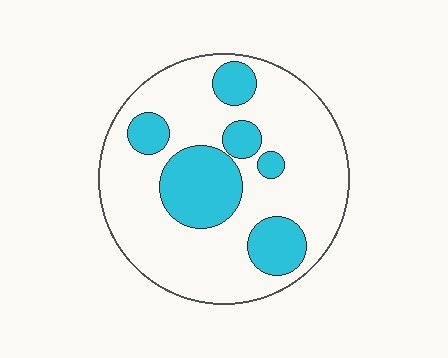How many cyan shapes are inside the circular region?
6.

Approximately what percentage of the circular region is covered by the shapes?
Approximately 25%.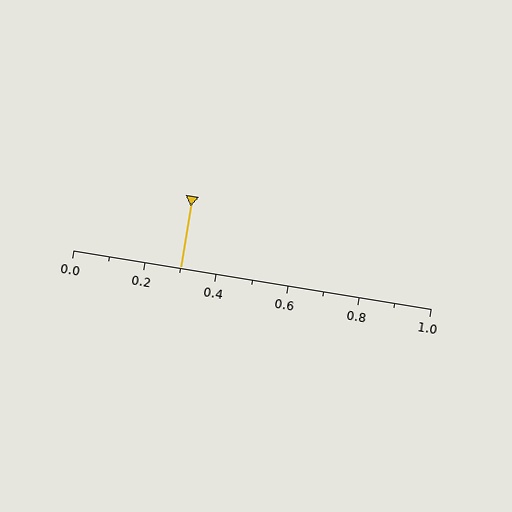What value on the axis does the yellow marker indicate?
The marker indicates approximately 0.3.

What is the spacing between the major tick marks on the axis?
The major ticks are spaced 0.2 apart.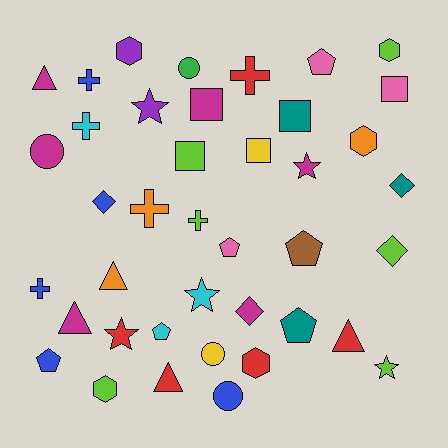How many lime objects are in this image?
There are 6 lime objects.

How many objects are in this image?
There are 40 objects.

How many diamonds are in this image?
There are 4 diamonds.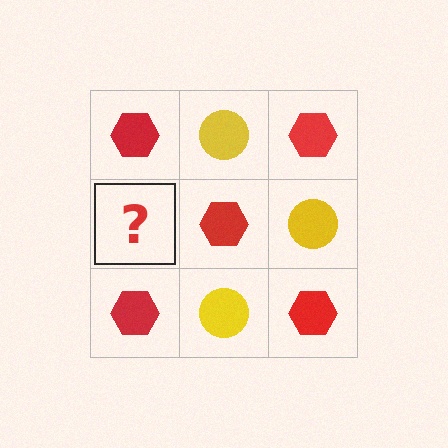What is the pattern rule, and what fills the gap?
The rule is that it alternates red hexagon and yellow circle in a checkerboard pattern. The gap should be filled with a yellow circle.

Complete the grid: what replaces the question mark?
The question mark should be replaced with a yellow circle.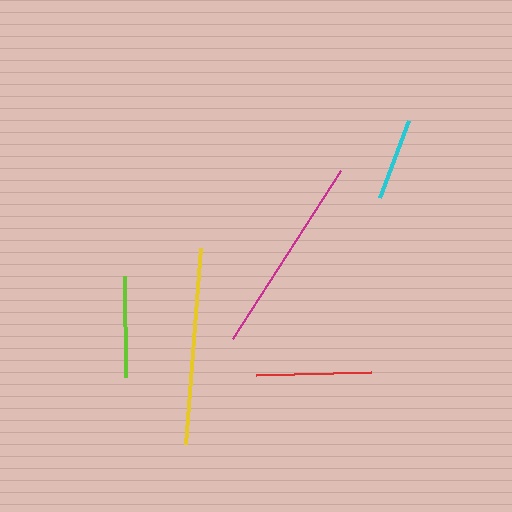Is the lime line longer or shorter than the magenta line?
The magenta line is longer than the lime line.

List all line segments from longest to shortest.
From longest to shortest: magenta, yellow, red, lime, cyan.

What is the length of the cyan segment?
The cyan segment is approximately 82 pixels long.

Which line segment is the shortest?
The cyan line is the shortest at approximately 82 pixels.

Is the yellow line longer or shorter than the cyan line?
The yellow line is longer than the cyan line.